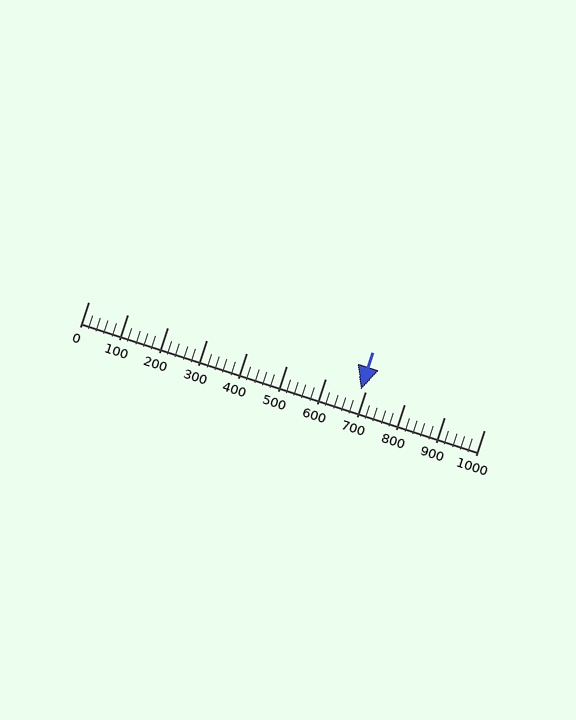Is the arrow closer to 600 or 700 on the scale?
The arrow is closer to 700.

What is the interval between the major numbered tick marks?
The major tick marks are spaced 100 units apart.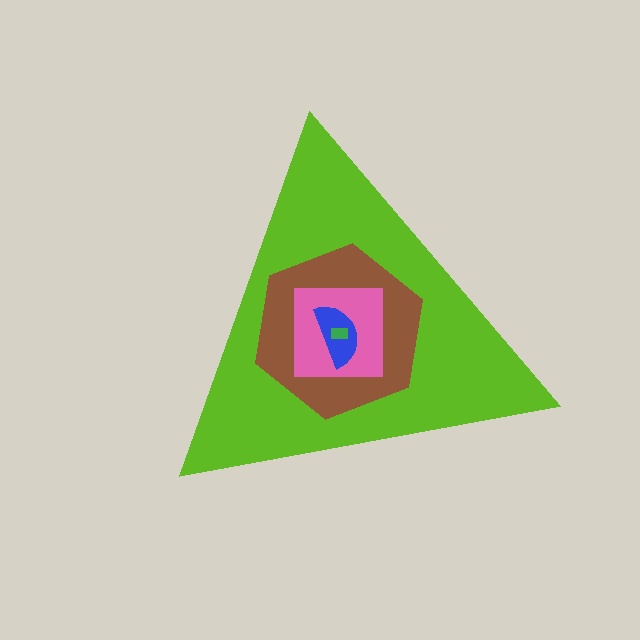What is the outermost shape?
The lime triangle.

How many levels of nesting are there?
5.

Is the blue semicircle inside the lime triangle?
Yes.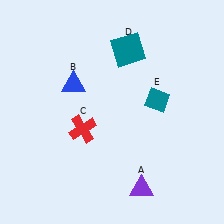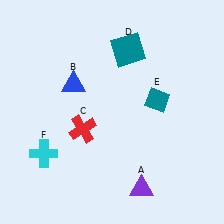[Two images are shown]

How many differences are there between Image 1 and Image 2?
There is 1 difference between the two images.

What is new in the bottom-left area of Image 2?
A cyan cross (F) was added in the bottom-left area of Image 2.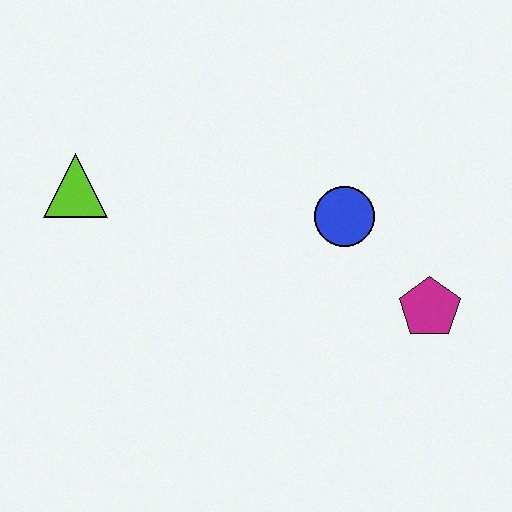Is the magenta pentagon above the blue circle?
No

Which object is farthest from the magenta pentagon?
The lime triangle is farthest from the magenta pentagon.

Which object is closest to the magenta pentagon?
The blue circle is closest to the magenta pentagon.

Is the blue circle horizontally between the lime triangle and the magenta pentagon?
Yes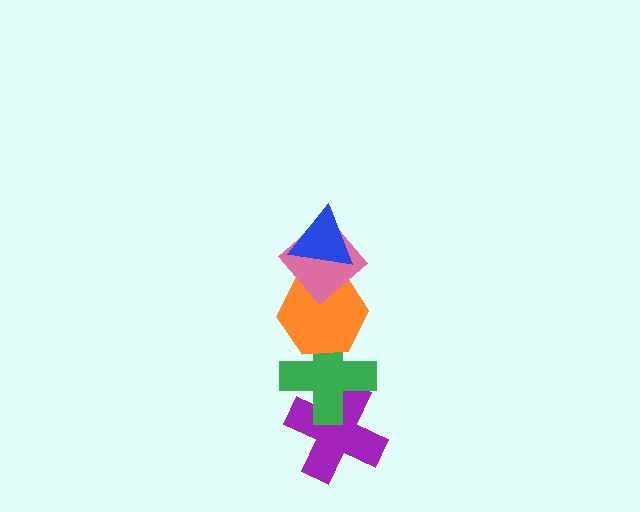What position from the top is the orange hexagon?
The orange hexagon is 3rd from the top.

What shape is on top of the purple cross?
The green cross is on top of the purple cross.